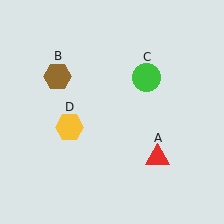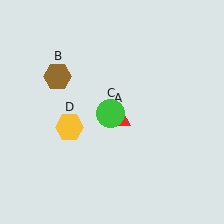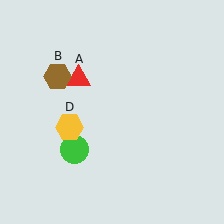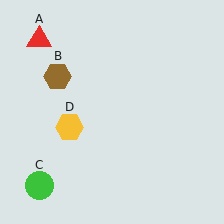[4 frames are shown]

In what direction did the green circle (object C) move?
The green circle (object C) moved down and to the left.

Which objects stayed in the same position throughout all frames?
Brown hexagon (object B) and yellow hexagon (object D) remained stationary.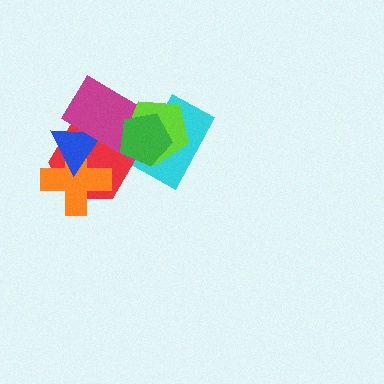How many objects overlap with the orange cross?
2 objects overlap with the orange cross.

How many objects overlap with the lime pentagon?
3 objects overlap with the lime pentagon.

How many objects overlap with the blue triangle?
3 objects overlap with the blue triangle.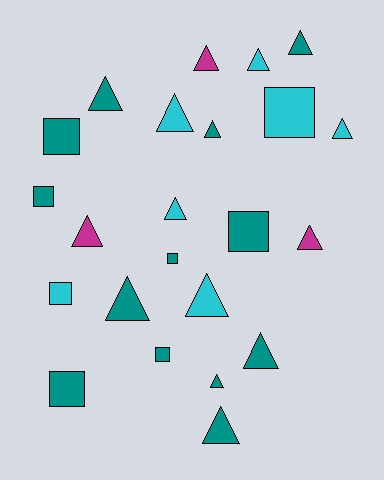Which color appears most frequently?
Teal, with 13 objects.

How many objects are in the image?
There are 23 objects.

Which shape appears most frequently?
Triangle, with 15 objects.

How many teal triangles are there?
There are 7 teal triangles.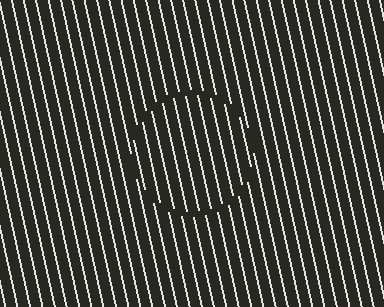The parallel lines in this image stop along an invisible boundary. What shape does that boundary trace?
An illusory circle. The interior of the shape contains the same grating, shifted by half a period — the contour is defined by the phase discontinuity where line-ends from the inner and outer gratings abut.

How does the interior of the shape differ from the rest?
The interior of the shape contains the same grating, shifted by half a period — the contour is defined by the phase discontinuity where line-ends from the inner and outer gratings abut.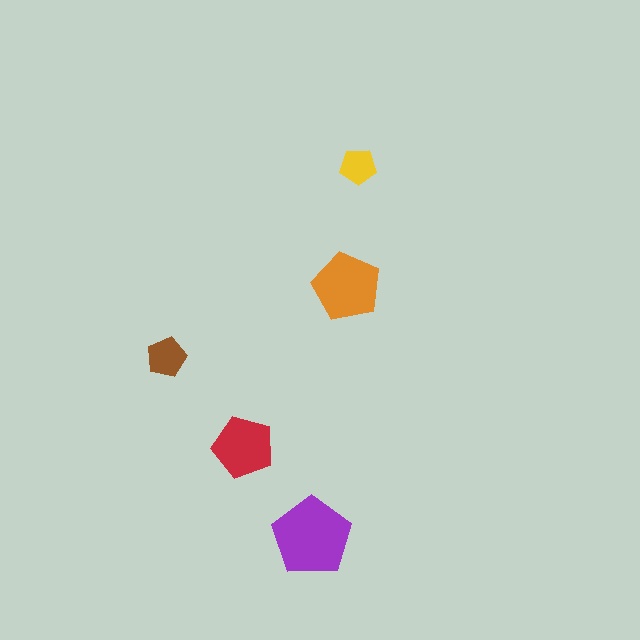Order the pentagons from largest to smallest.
the purple one, the orange one, the red one, the brown one, the yellow one.